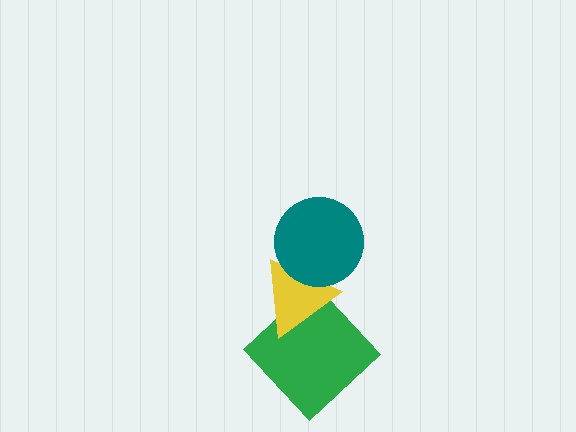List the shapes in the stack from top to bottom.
From top to bottom: the teal circle, the yellow triangle, the green diamond.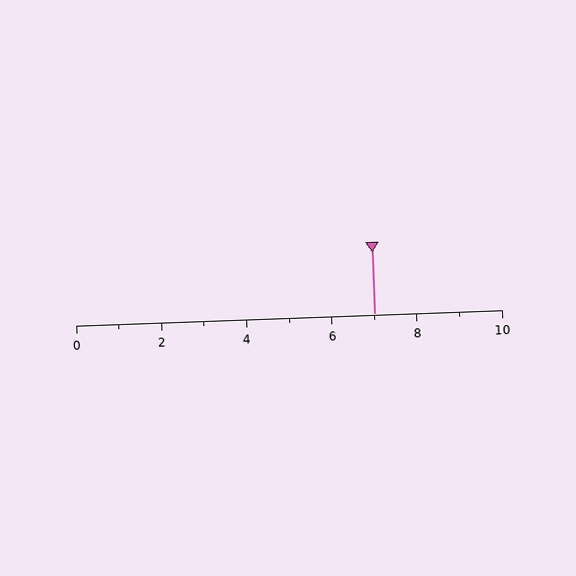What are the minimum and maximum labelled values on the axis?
The axis runs from 0 to 10.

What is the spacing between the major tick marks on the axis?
The major ticks are spaced 2 apart.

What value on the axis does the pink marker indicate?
The marker indicates approximately 7.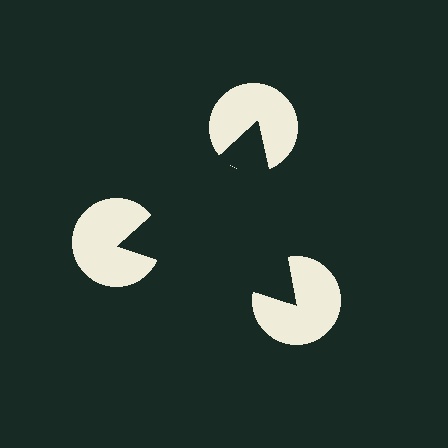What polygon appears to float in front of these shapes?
An illusory triangle — its edges are inferred from the aligned wedge cuts in the pac-man discs, not physically drawn.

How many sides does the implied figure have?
3 sides.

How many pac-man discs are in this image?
There are 3 — one at each vertex of the illusory triangle.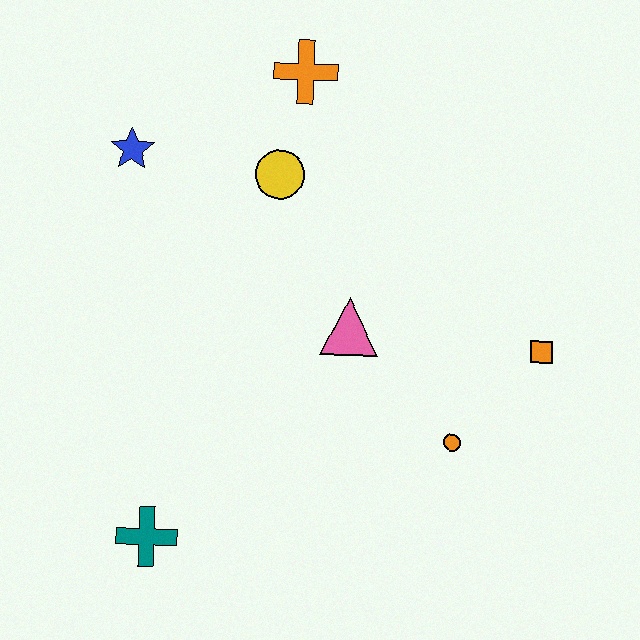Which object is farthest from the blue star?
The orange square is farthest from the blue star.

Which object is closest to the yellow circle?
The orange cross is closest to the yellow circle.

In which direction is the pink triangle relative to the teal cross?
The pink triangle is above the teal cross.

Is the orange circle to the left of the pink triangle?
No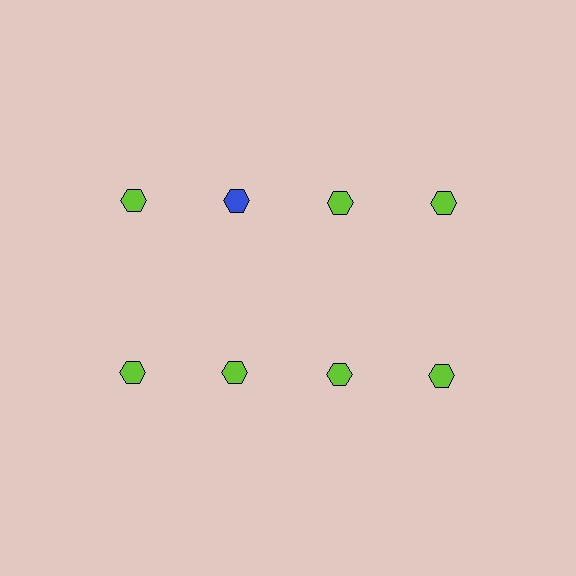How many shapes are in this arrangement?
There are 8 shapes arranged in a grid pattern.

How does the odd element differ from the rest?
It has a different color: blue instead of lime.